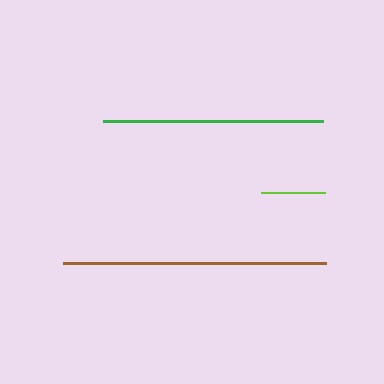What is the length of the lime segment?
The lime segment is approximately 64 pixels long.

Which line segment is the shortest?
The lime line is the shortest at approximately 64 pixels.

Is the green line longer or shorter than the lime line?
The green line is longer than the lime line.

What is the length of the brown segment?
The brown segment is approximately 263 pixels long.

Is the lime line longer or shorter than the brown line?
The brown line is longer than the lime line.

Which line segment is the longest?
The brown line is the longest at approximately 263 pixels.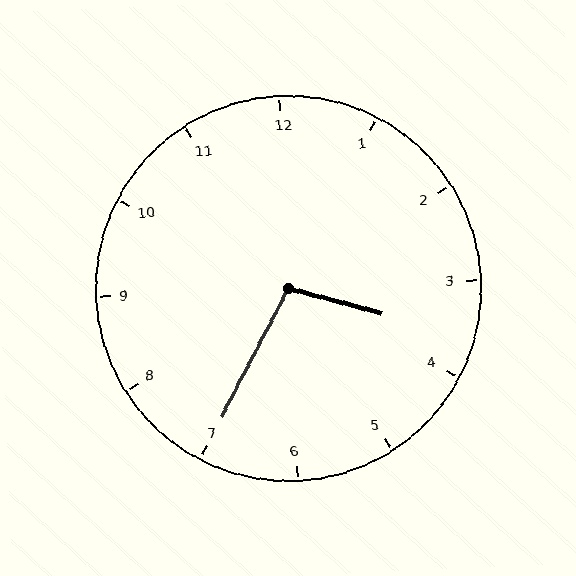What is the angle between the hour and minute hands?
Approximately 102 degrees.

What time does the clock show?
3:35.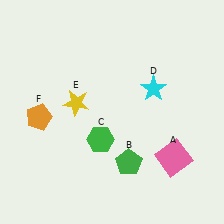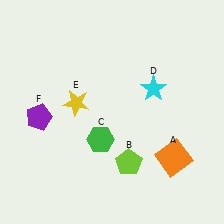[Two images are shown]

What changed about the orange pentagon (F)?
In Image 1, F is orange. In Image 2, it changed to purple.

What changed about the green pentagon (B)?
In Image 1, B is green. In Image 2, it changed to lime.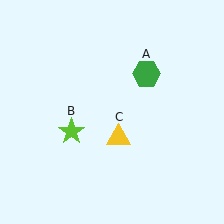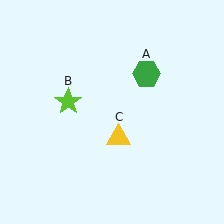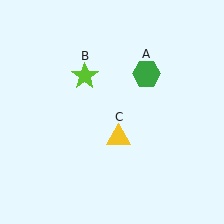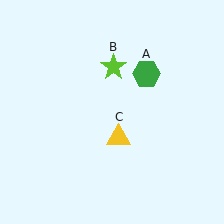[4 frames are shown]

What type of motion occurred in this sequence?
The lime star (object B) rotated clockwise around the center of the scene.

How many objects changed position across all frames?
1 object changed position: lime star (object B).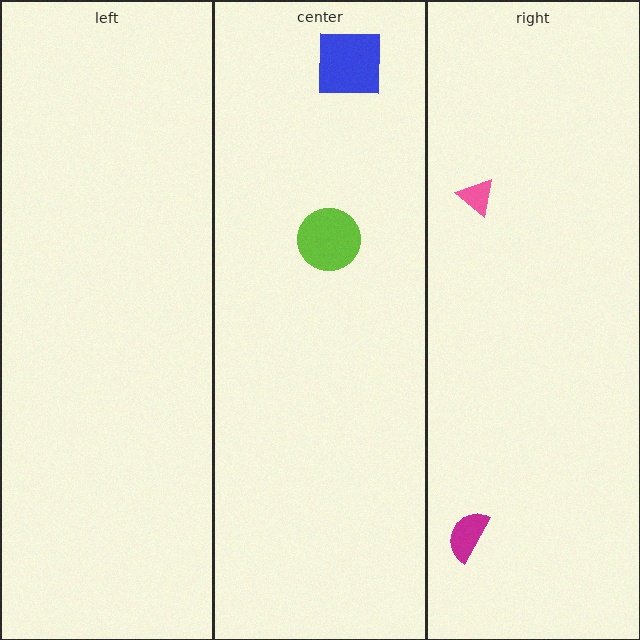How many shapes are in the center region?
2.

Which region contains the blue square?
The center region.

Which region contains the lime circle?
The center region.